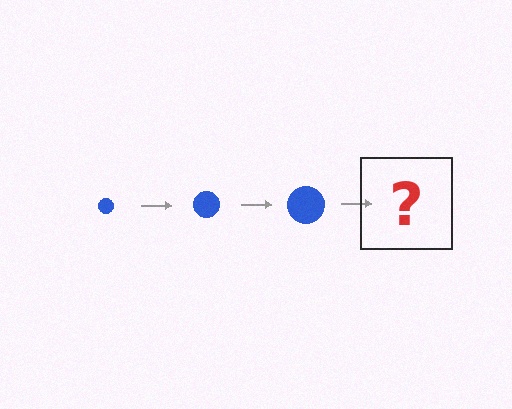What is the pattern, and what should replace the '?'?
The pattern is that the circle gets progressively larger each step. The '?' should be a blue circle, larger than the previous one.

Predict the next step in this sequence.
The next step is a blue circle, larger than the previous one.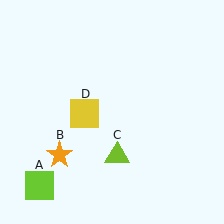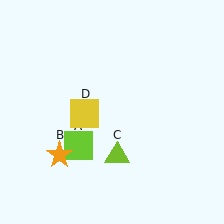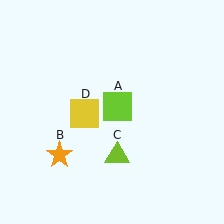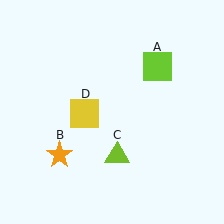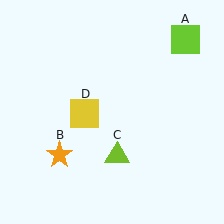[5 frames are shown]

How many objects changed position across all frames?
1 object changed position: lime square (object A).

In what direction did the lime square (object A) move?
The lime square (object A) moved up and to the right.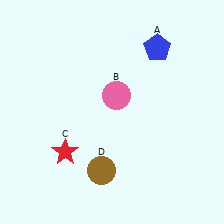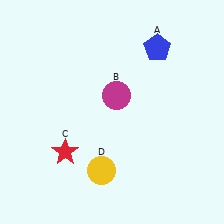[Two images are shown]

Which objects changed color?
B changed from pink to magenta. D changed from brown to yellow.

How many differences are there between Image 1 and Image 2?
There are 2 differences between the two images.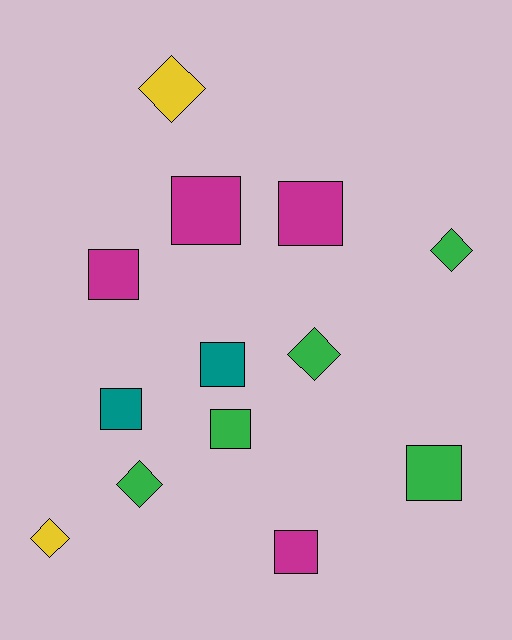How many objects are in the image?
There are 13 objects.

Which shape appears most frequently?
Square, with 8 objects.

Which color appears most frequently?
Green, with 5 objects.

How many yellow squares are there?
There are no yellow squares.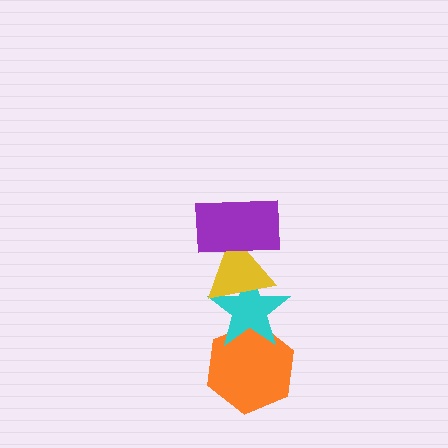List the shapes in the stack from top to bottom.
From top to bottom: the purple rectangle, the yellow triangle, the cyan star, the orange hexagon.